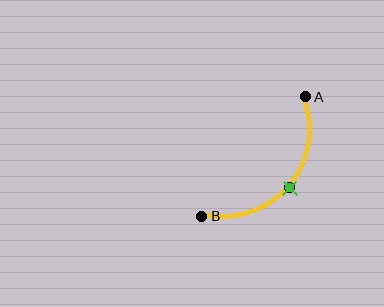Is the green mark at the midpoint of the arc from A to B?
Yes. The green mark lies on the arc at equal arc-length from both A and B — it is the arc midpoint.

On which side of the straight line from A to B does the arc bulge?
The arc bulges below and to the right of the straight line connecting A and B.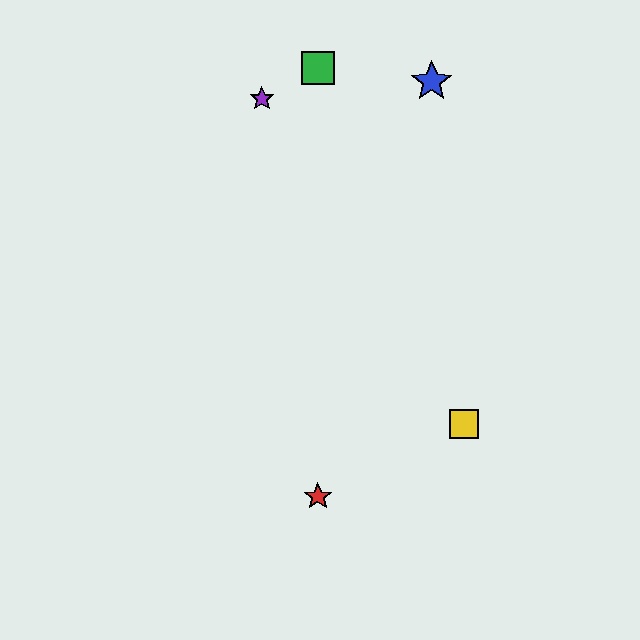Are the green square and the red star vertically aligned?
Yes, both are at x≈318.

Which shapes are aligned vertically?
The red star, the green square are aligned vertically.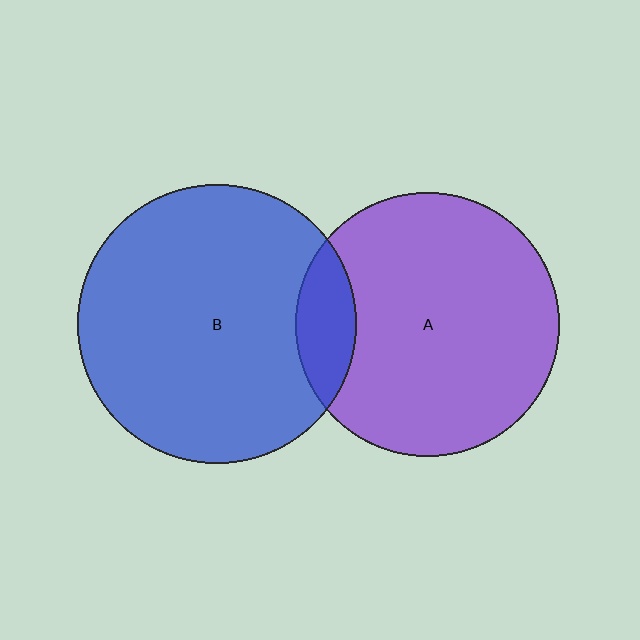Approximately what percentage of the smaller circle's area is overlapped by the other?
Approximately 15%.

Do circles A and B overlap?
Yes.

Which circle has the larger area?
Circle B (blue).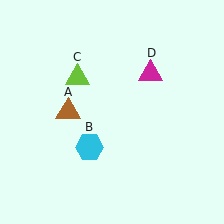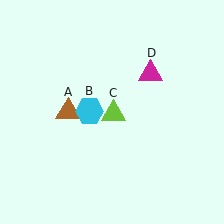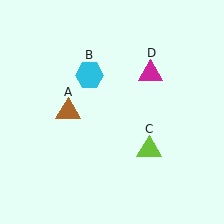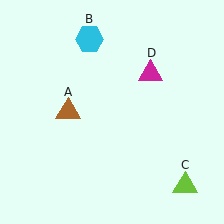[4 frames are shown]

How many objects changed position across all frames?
2 objects changed position: cyan hexagon (object B), lime triangle (object C).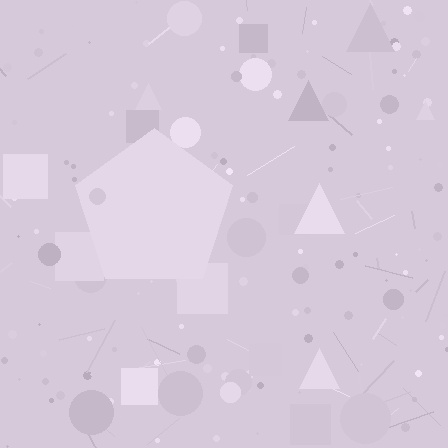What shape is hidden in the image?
A pentagon is hidden in the image.